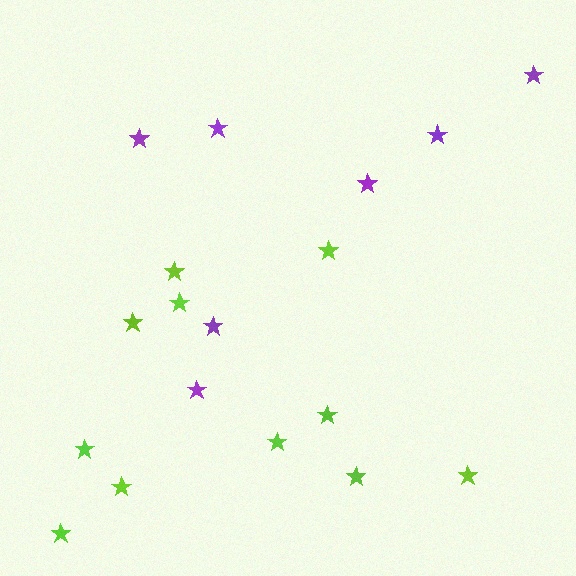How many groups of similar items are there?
There are 2 groups: one group of lime stars (11) and one group of purple stars (7).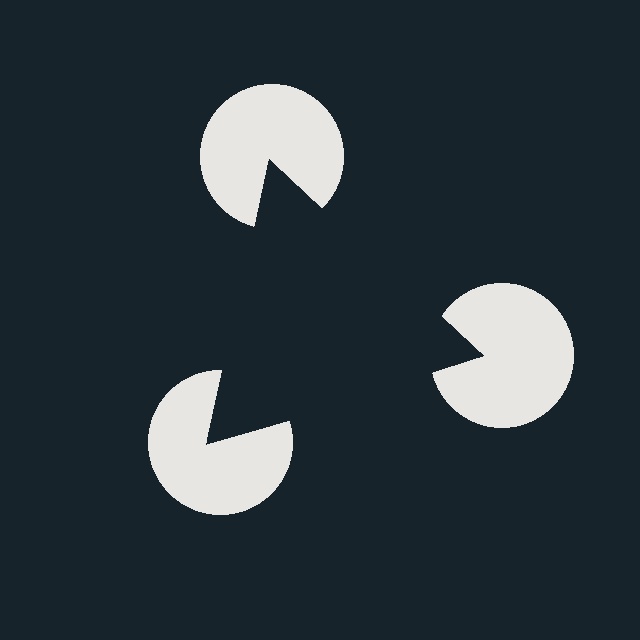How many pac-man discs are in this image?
There are 3 — one at each vertex of the illusory triangle.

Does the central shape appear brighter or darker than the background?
It typically appears slightly darker than the background, even though no actual brightness change is drawn.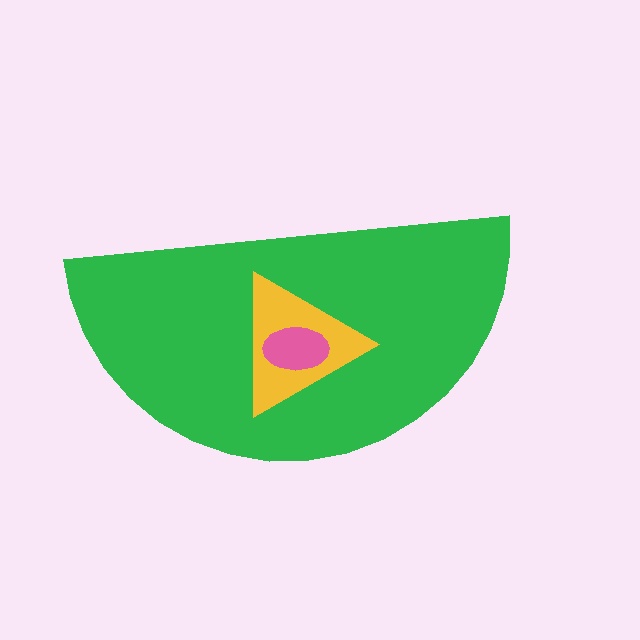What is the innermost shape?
The pink ellipse.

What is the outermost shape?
The green semicircle.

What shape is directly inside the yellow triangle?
The pink ellipse.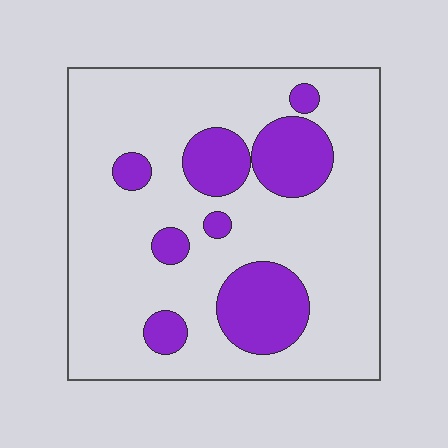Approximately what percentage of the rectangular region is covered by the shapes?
Approximately 20%.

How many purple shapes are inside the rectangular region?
8.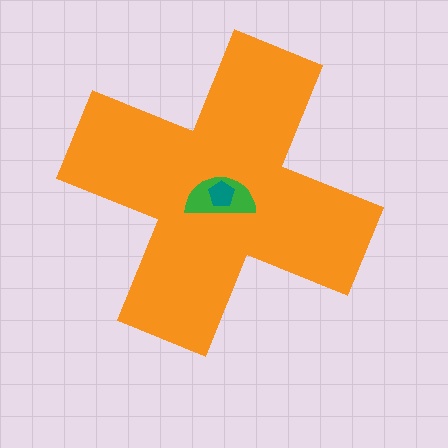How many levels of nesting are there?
3.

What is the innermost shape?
The teal pentagon.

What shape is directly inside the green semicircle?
The teal pentagon.